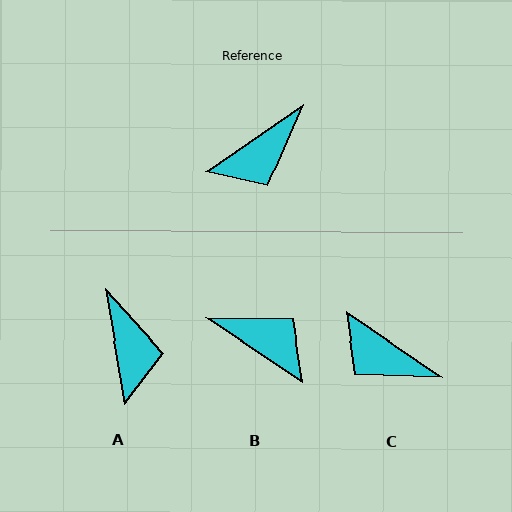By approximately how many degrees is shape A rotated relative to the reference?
Approximately 65 degrees counter-clockwise.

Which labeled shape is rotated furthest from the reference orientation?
B, about 112 degrees away.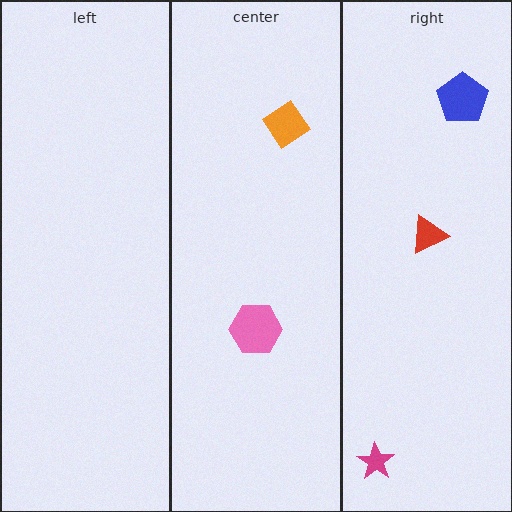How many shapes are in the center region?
2.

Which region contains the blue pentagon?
The right region.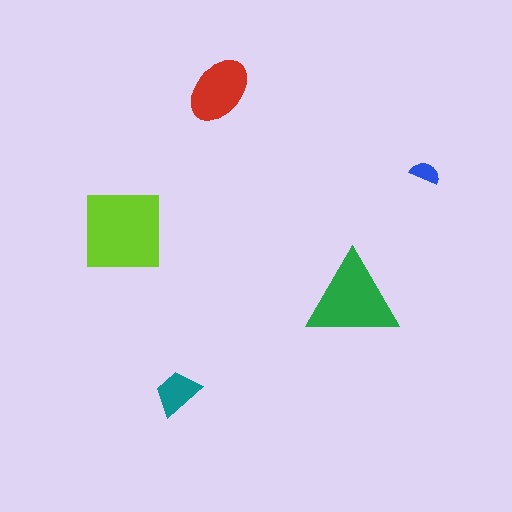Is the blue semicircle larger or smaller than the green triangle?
Smaller.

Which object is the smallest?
The blue semicircle.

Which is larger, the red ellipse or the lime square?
The lime square.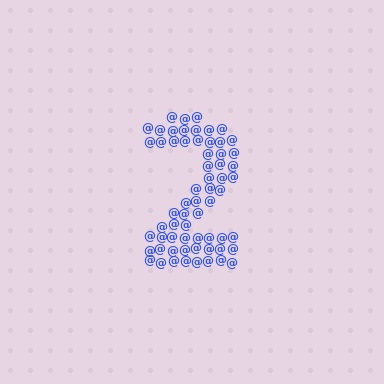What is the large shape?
The large shape is the digit 2.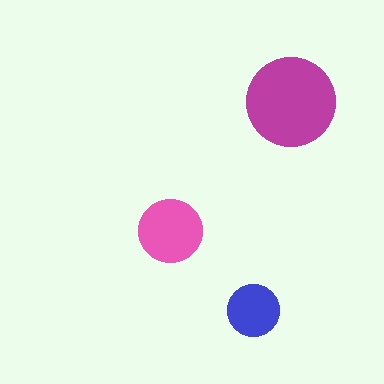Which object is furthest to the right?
The magenta circle is rightmost.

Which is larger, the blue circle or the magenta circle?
The magenta one.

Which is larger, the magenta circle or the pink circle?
The magenta one.